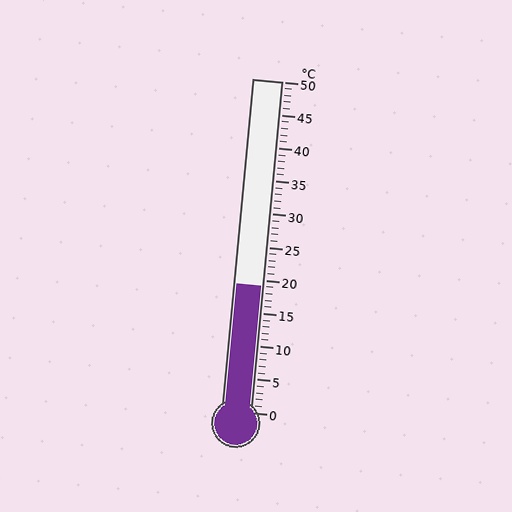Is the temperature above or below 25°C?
The temperature is below 25°C.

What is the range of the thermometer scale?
The thermometer scale ranges from 0°C to 50°C.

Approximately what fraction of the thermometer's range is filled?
The thermometer is filled to approximately 40% of its range.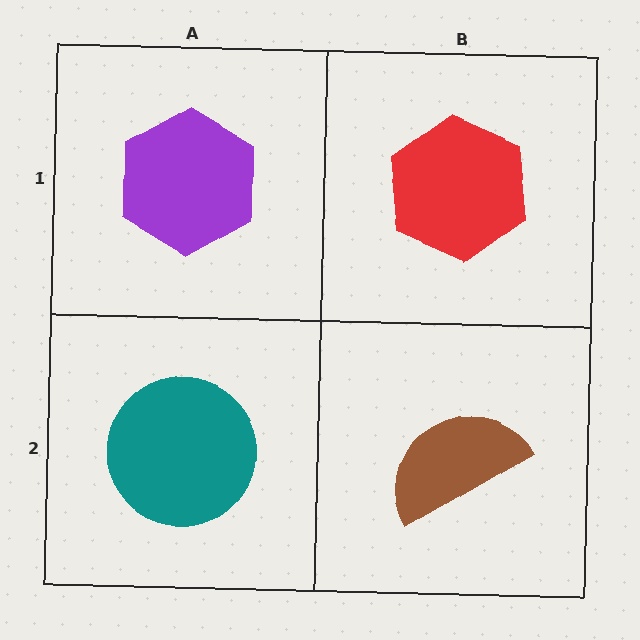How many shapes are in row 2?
2 shapes.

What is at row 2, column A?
A teal circle.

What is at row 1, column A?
A purple hexagon.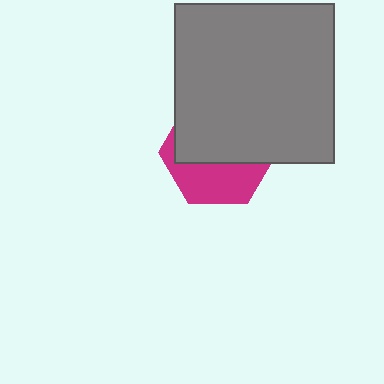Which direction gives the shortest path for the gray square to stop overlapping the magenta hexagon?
Moving up gives the shortest separation.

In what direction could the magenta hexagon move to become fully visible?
The magenta hexagon could move down. That would shift it out from behind the gray square entirely.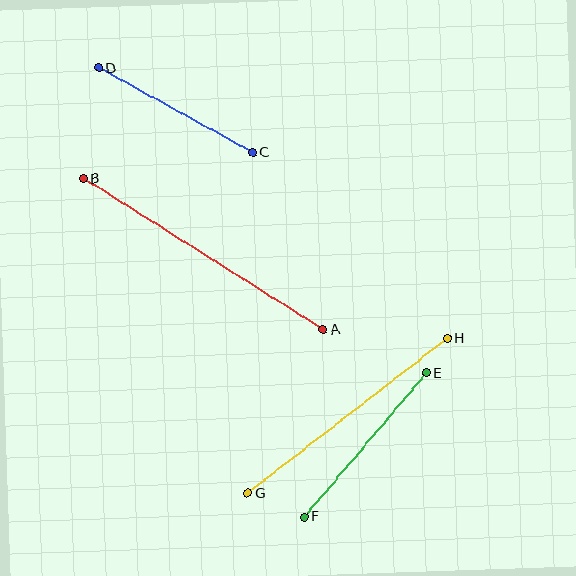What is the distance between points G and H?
The distance is approximately 253 pixels.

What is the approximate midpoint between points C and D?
The midpoint is at approximately (176, 110) pixels.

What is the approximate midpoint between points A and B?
The midpoint is at approximately (203, 254) pixels.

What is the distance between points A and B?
The distance is approximately 283 pixels.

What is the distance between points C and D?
The distance is approximately 176 pixels.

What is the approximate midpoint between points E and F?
The midpoint is at approximately (365, 445) pixels.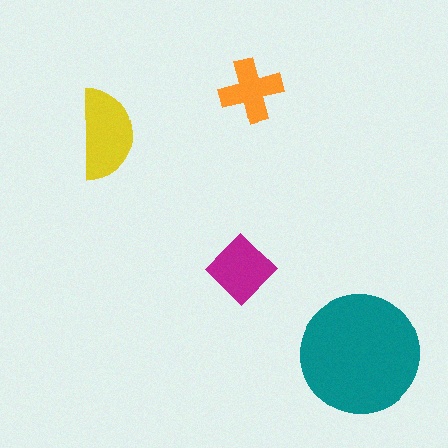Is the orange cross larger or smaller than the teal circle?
Smaller.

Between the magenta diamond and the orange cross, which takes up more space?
The magenta diamond.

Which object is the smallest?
The orange cross.